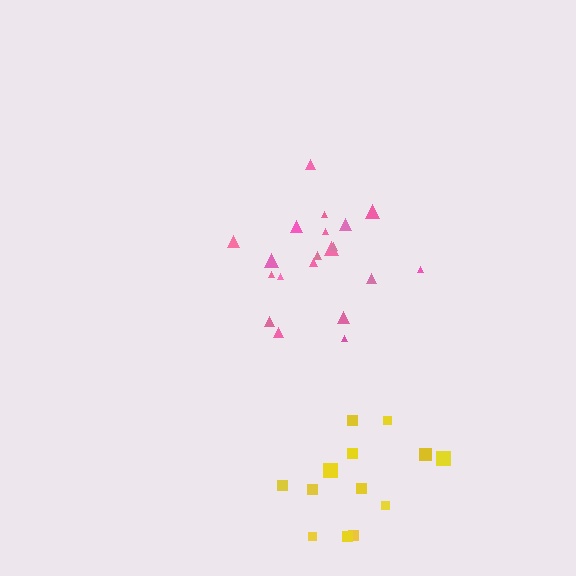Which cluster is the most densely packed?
Pink.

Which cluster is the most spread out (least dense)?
Yellow.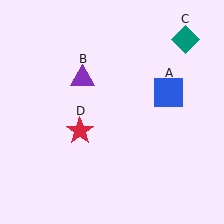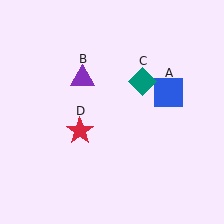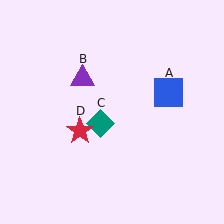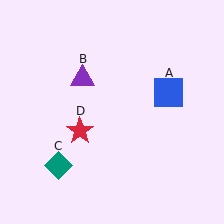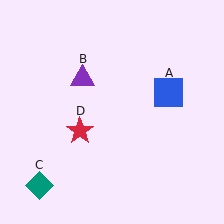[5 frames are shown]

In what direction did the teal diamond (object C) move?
The teal diamond (object C) moved down and to the left.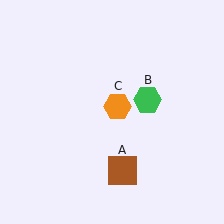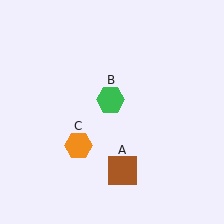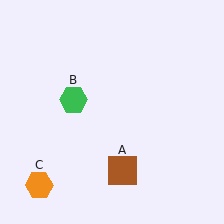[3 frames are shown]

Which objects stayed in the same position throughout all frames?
Brown square (object A) remained stationary.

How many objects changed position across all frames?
2 objects changed position: green hexagon (object B), orange hexagon (object C).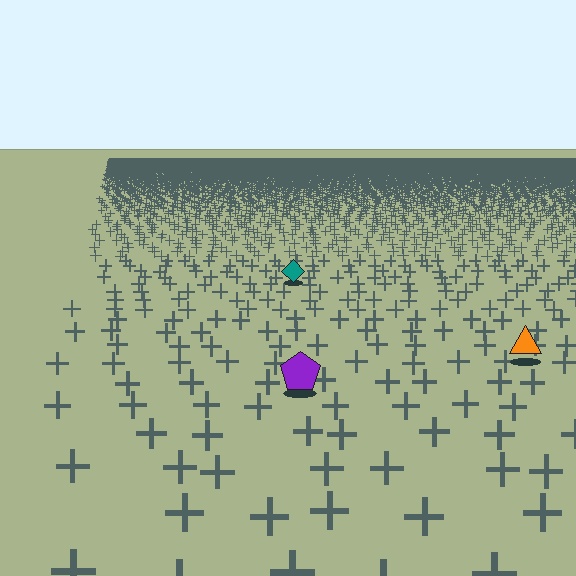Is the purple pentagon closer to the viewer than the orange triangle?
Yes. The purple pentagon is closer — you can tell from the texture gradient: the ground texture is coarser near it.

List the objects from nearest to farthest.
From nearest to farthest: the purple pentagon, the orange triangle, the teal diamond.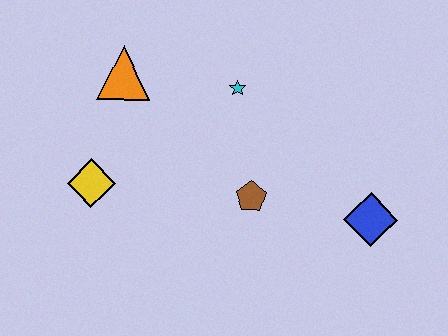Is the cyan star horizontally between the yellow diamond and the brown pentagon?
Yes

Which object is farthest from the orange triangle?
The blue diamond is farthest from the orange triangle.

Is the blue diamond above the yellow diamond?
No